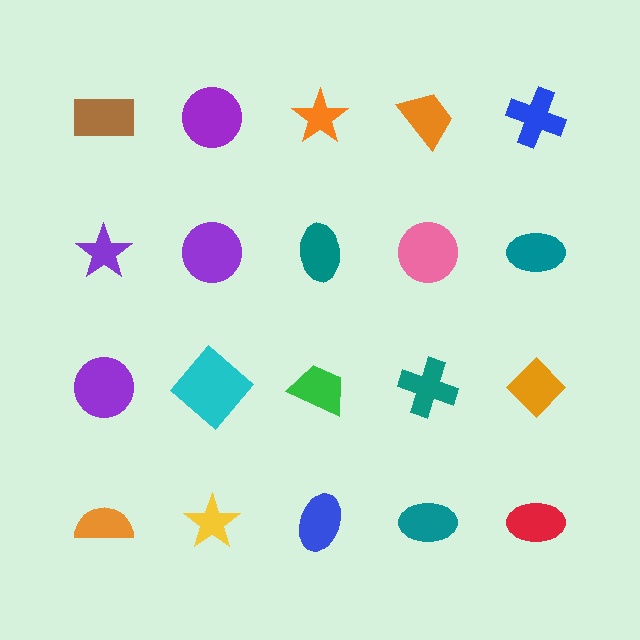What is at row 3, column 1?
A purple circle.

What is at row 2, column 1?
A purple star.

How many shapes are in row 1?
5 shapes.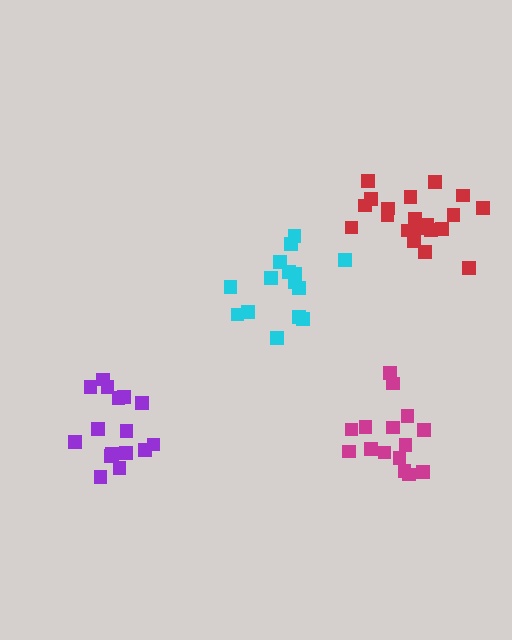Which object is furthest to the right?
The red cluster is rightmost.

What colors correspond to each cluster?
The clusters are colored: red, purple, magenta, cyan.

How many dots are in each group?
Group 1: 20 dots, Group 2: 16 dots, Group 3: 15 dots, Group 4: 15 dots (66 total).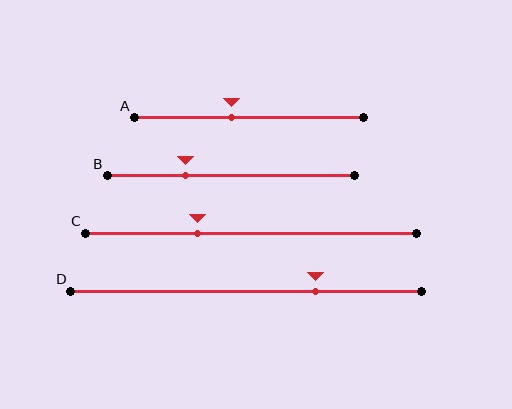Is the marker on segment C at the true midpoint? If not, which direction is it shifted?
No, the marker on segment C is shifted to the left by about 16% of the segment length.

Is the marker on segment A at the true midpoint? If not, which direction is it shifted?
No, the marker on segment A is shifted to the left by about 8% of the segment length.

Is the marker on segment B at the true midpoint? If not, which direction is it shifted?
No, the marker on segment B is shifted to the left by about 19% of the segment length.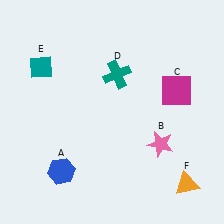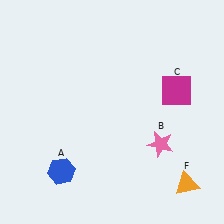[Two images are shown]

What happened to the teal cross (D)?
The teal cross (D) was removed in Image 2. It was in the top-right area of Image 1.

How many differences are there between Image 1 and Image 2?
There are 2 differences between the two images.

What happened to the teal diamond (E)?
The teal diamond (E) was removed in Image 2. It was in the top-left area of Image 1.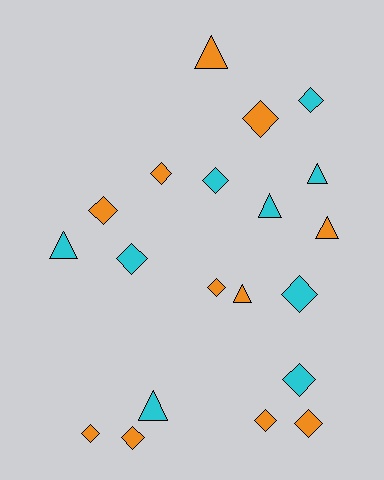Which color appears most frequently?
Orange, with 11 objects.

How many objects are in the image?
There are 20 objects.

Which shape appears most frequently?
Diamond, with 13 objects.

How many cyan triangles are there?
There are 4 cyan triangles.